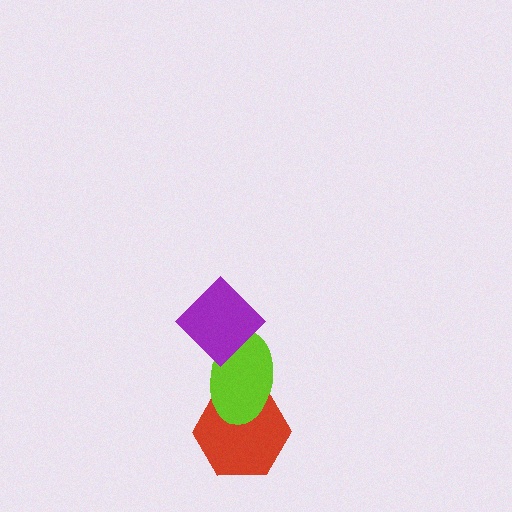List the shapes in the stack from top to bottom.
From top to bottom: the purple diamond, the lime ellipse, the red hexagon.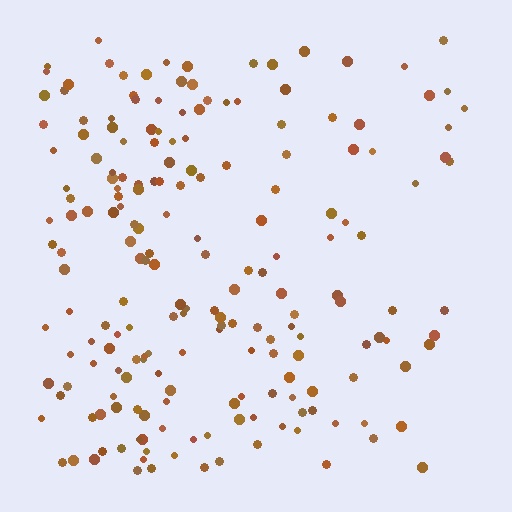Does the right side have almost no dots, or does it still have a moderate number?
Still a moderate number, just noticeably fewer than the left.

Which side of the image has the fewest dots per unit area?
The right.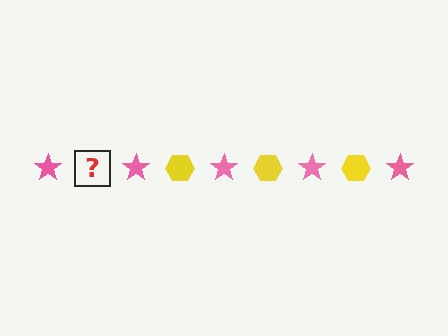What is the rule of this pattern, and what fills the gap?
The rule is that the pattern alternates between pink star and yellow hexagon. The gap should be filled with a yellow hexagon.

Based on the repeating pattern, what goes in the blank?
The blank should be a yellow hexagon.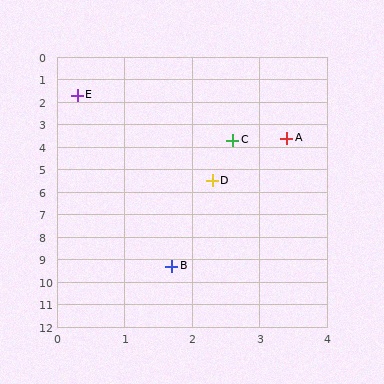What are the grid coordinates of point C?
Point C is at approximately (2.6, 3.7).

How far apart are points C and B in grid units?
Points C and B are about 5.7 grid units apart.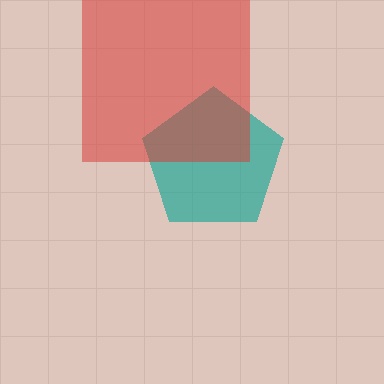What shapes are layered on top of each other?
The layered shapes are: a teal pentagon, a red square.